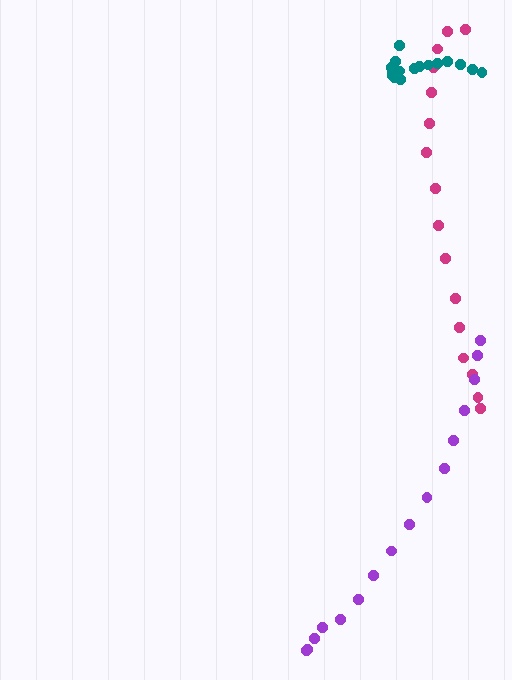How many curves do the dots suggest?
There are 3 distinct paths.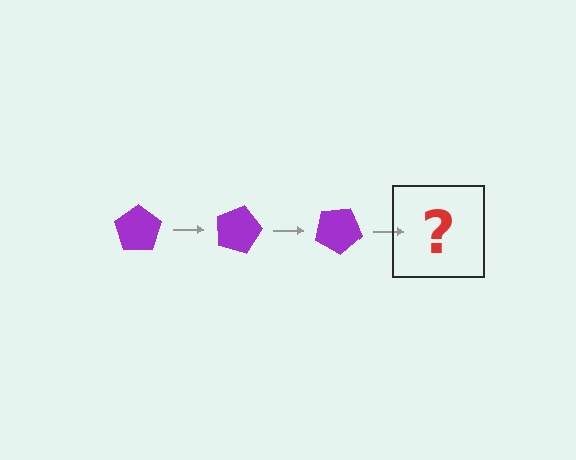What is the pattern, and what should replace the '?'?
The pattern is that the pentagon rotates 15 degrees each step. The '?' should be a purple pentagon rotated 45 degrees.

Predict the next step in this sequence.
The next step is a purple pentagon rotated 45 degrees.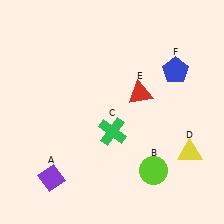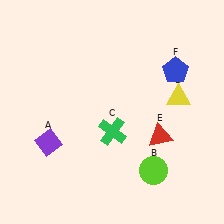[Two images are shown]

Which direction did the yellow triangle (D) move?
The yellow triangle (D) moved up.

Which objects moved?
The objects that moved are: the purple diamond (A), the yellow triangle (D), the red triangle (E).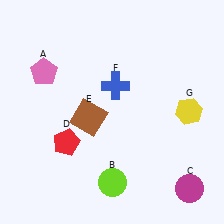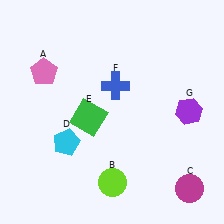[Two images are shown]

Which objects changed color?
D changed from red to cyan. E changed from brown to green. G changed from yellow to purple.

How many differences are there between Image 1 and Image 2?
There are 3 differences between the two images.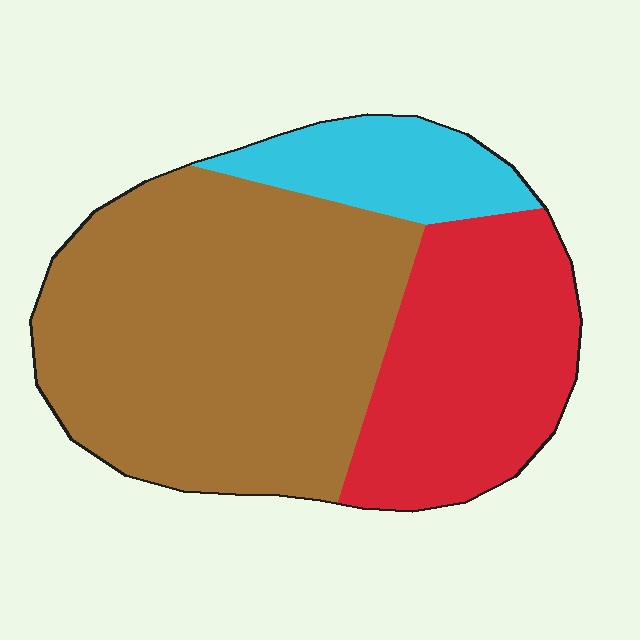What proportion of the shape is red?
Red covers 30% of the shape.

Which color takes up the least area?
Cyan, at roughly 15%.